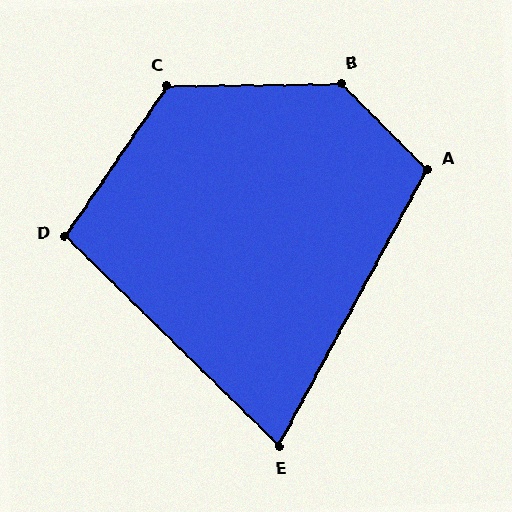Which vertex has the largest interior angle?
B, at approximately 135 degrees.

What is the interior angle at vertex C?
Approximately 125 degrees (obtuse).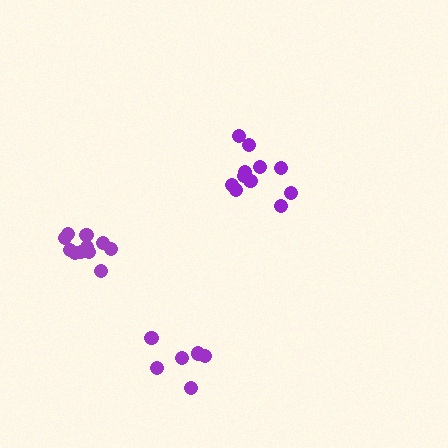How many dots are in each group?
Group 1: 11 dots, Group 2: 11 dots, Group 3: 6 dots (28 total).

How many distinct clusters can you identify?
There are 3 distinct clusters.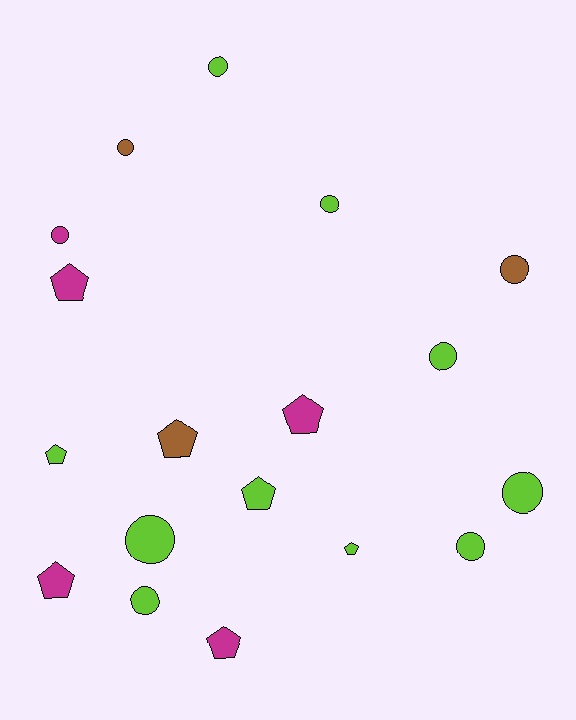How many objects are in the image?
There are 18 objects.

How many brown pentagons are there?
There is 1 brown pentagon.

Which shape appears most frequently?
Circle, with 10 objects.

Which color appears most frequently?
Lime, with 10 objects.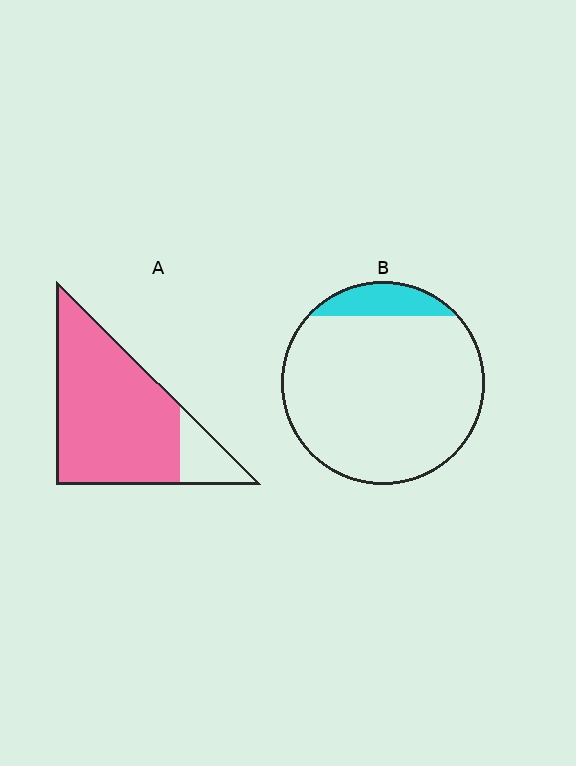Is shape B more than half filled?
No.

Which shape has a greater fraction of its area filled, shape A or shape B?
Shape A.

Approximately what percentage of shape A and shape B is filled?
A is approximately 85% and B is approximately 10%.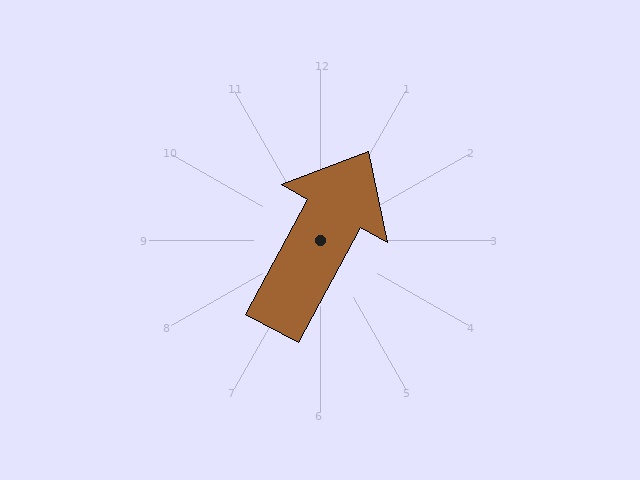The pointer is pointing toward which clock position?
Roughly 1 o'clock.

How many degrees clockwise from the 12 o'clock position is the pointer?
Approximately 29 degrees.